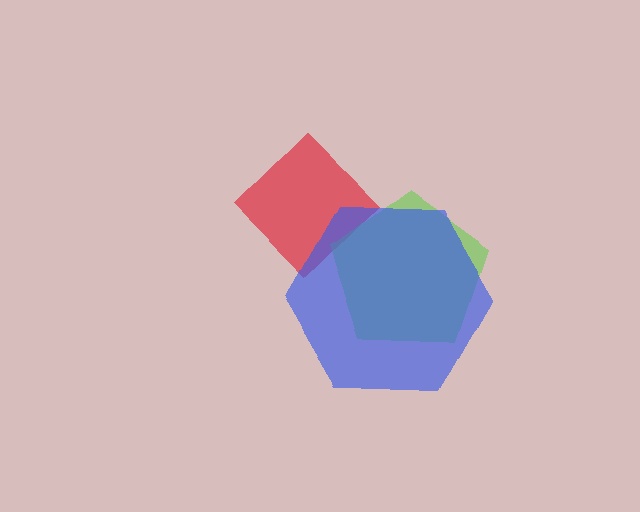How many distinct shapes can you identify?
There are 3 distinct shapes: a red diamond, a lime pentagon, a blue hexagon.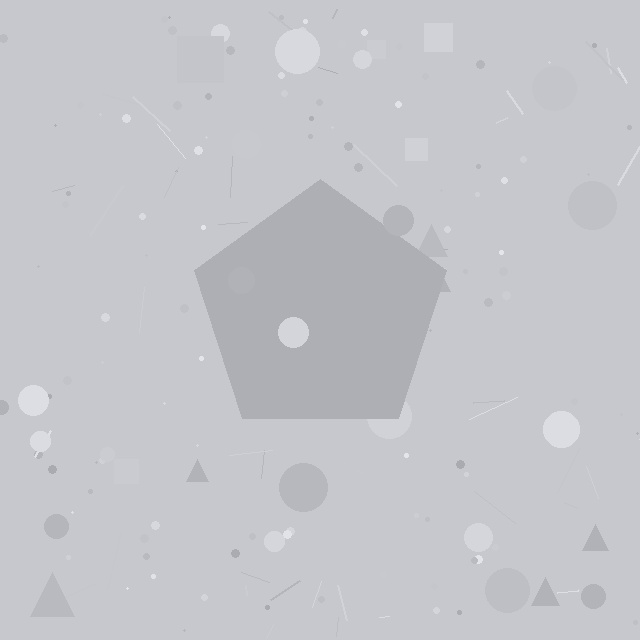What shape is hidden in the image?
A pentagon is hidden in the image.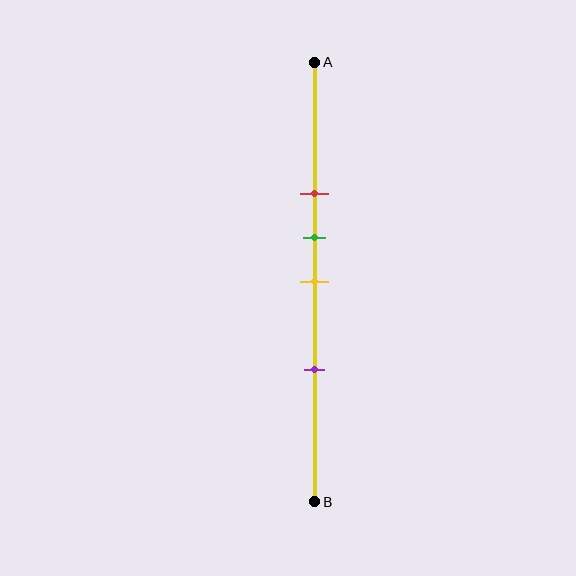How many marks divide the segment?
There are 4 marks dividing the segment.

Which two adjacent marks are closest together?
The green and yellow marks are the closest adjacent pair.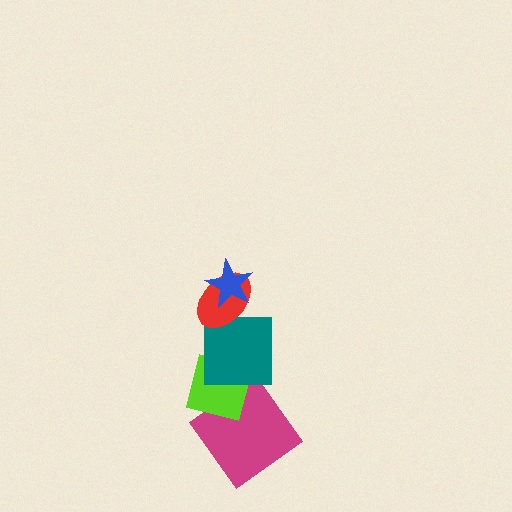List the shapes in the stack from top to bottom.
From top to bottom: the blue star, the red ellipse, the teal square, the lime square, the magenta diamond.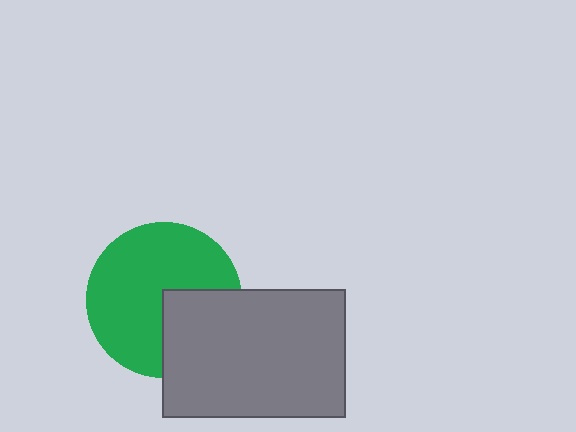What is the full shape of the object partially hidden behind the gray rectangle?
The partially hidden object is a green circle.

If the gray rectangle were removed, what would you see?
You would see the complete green circle.